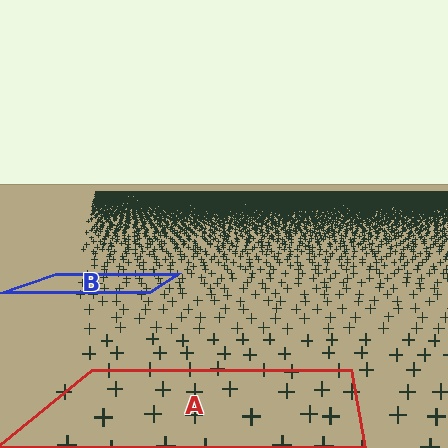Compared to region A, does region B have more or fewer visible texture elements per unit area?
Region B has more texture elements per unit area — they are packed more densely because it is farther away.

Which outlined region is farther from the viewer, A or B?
Region B is farther from the viewer — the texture elements inside it appear smaller and more densely packed.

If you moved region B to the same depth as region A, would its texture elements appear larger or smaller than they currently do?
They would appear larger. At a closer depth, the same texture elements are projected at a bigger on-screen size.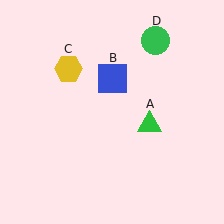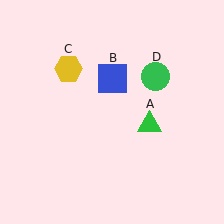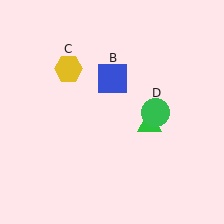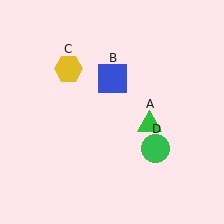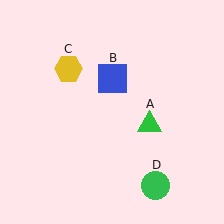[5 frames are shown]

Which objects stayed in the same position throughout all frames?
Green triangle (object A) and blue square (object B) and yellow hexagon (object C) remained stationary.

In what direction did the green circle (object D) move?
The green circle (object D) moved down.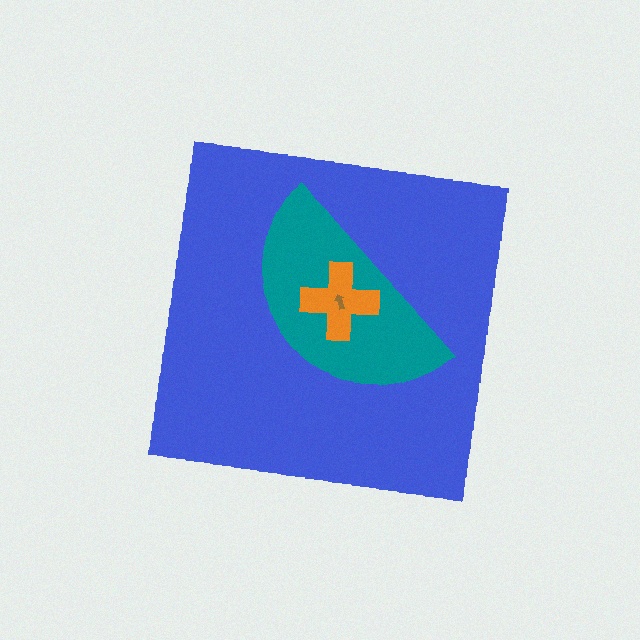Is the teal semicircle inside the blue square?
Yes.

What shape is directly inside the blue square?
The teal semicircle.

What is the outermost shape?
The blue square.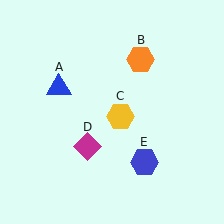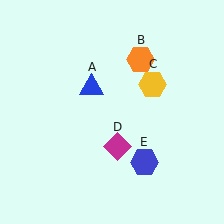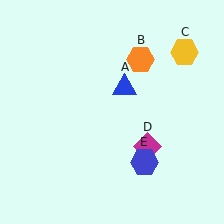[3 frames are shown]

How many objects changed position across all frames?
3 objects changed position: blue triangle (object A), yellow hexagon (object C), magenta diamond (object D).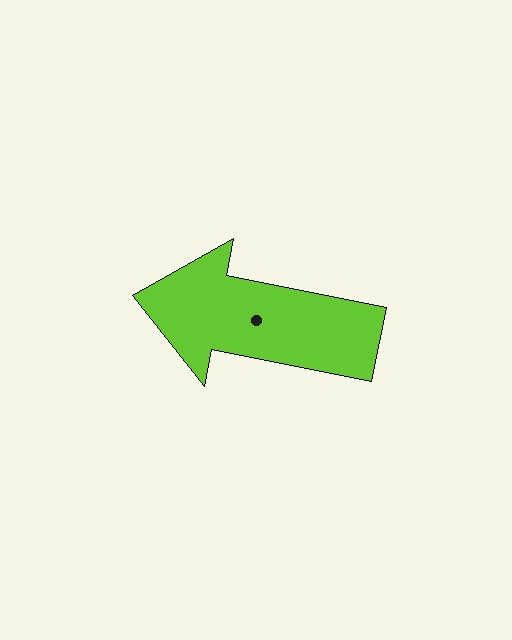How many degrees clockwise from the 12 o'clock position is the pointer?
Approximately 281 degrees.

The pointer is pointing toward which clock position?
Roughly 9 o'clock.